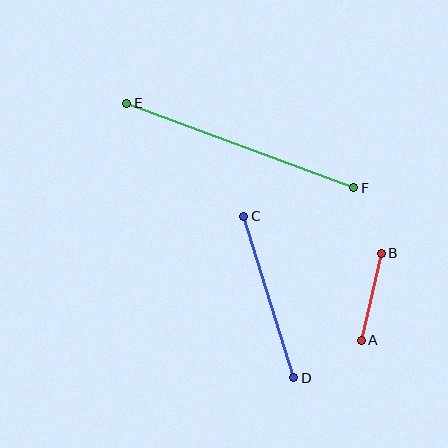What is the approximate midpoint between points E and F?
The midpoint is at approximately (240, 146) pixels.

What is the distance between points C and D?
The distance is approximately 169 pixels.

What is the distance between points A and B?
The distance is approximately 89 pixels.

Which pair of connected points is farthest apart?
Points E and F are farthest apart.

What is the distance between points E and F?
The distance is approximately 242 pixels.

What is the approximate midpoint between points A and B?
The midpoint is at approximately (371, 297) pixels.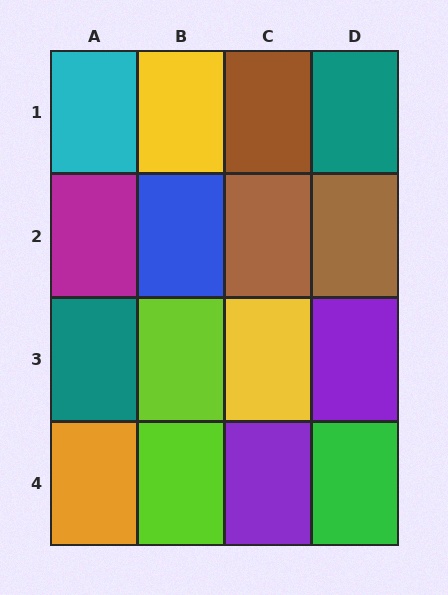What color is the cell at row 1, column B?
Yellow.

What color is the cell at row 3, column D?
Purple.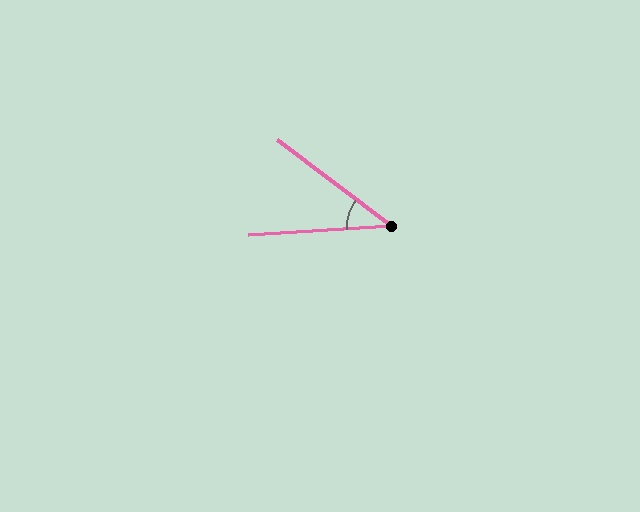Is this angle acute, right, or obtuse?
It is acute.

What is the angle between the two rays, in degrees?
Approximately 41 degrees.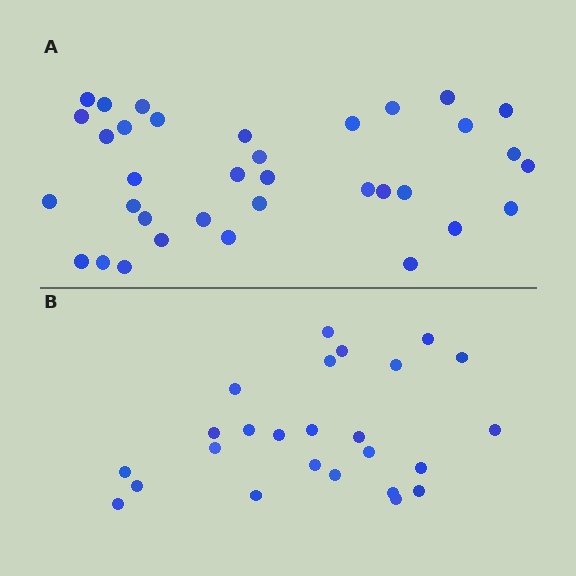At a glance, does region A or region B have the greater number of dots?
Region A (the top region) has more dots.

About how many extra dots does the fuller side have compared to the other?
Region A has roughly 10 or so more dots than region B.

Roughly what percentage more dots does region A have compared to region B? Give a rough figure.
About 40% more.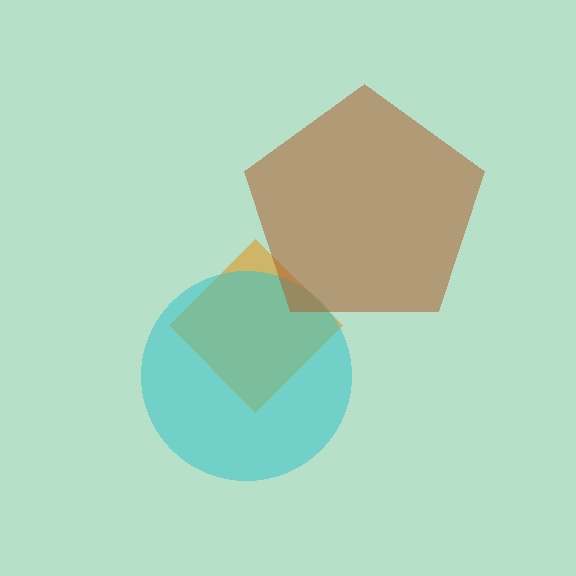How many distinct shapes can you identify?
There are 3 distinct shapes: an orange diamond, a cyan circle, a brown pentagon.